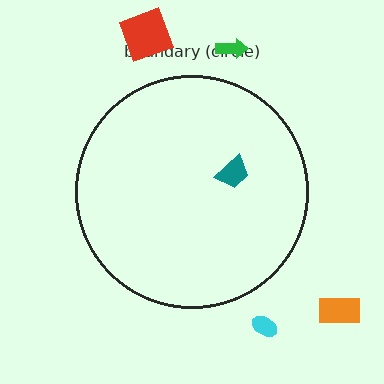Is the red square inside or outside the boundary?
Outside.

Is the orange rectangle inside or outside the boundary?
Outside.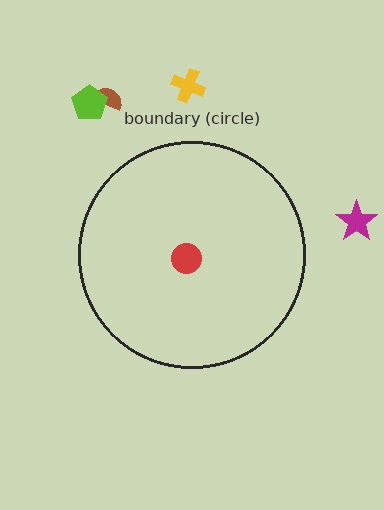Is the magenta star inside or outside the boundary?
Outside.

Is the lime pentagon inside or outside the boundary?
Outside.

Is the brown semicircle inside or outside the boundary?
Outside.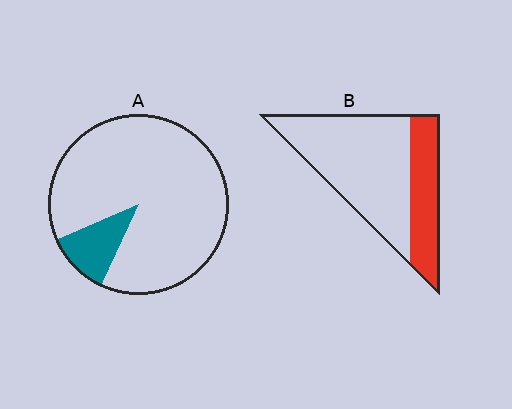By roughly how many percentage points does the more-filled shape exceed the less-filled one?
By roughly 20 percentage points (B over A).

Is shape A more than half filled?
No.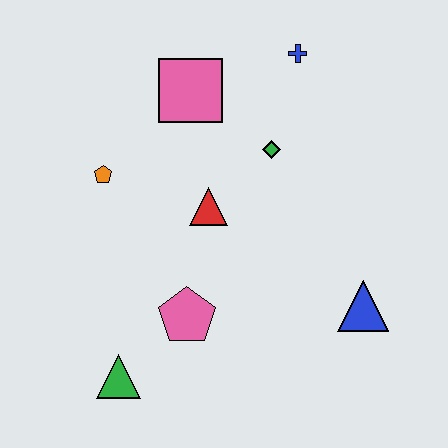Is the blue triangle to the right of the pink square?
Yes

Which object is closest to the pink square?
The green diamond is closest to the pink square.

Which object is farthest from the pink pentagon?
The blue cross is farthest from the pink pentagon.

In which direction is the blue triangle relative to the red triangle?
The blue triangle is to the right of the red triangle.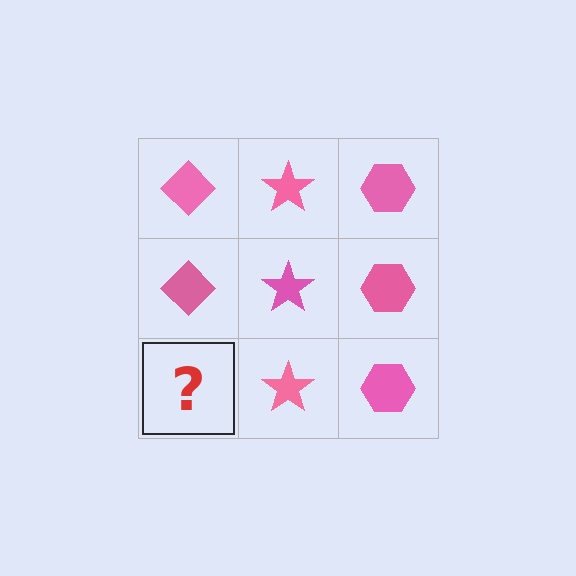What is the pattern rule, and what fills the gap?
The rule is that each column has a consistent shape. The gap should be filled with a pink diamond.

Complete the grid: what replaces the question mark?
The question mark should be replaced with a pink diamond.